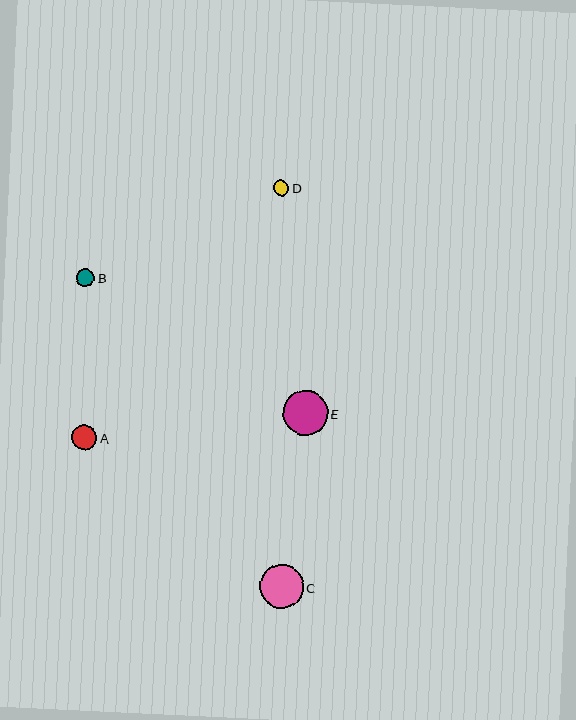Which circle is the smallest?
Circle D is the smallest with a size of approximately 16 pixels.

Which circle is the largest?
Circle E is the largest with a size of approximately 45 pixels.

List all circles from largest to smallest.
From largest to smallest: E, C, A, B, D.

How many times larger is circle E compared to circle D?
Circle E is approximately 2.9 times the size of circle D.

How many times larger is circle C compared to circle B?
Circle C is approximately 2.5 times the size of circle B.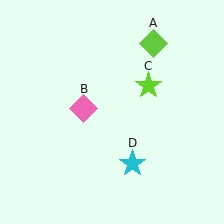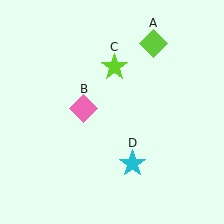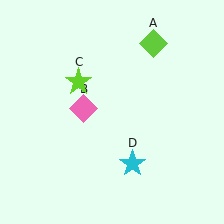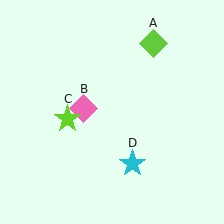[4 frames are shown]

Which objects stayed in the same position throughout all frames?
Lime diamond (object A) and pink diamond (object B) and cyan star (object D) remained stationary.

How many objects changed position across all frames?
1 object changed position: lime star (object C).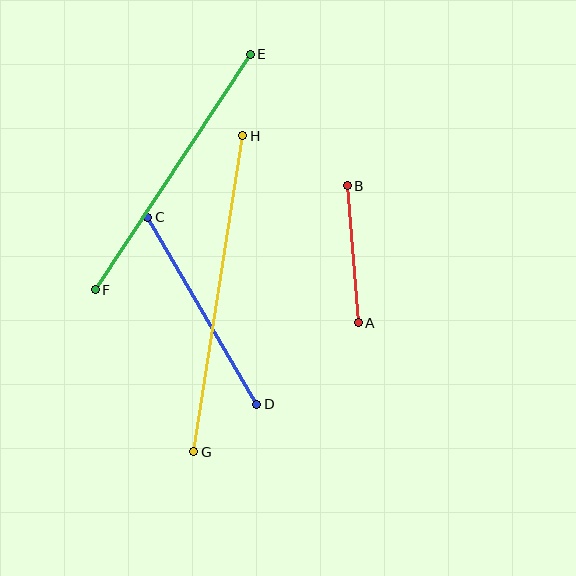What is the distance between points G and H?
The distance is approximately 320 pixels.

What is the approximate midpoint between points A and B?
The midpoint is at approximately (353, 254) pixels.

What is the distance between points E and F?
The distance is approximately 282 pixels.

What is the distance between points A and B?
The distance is approximately 138 pixels.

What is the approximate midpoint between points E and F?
The midpoint is at approximately (173, 172) pixels.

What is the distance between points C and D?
The distance is approximately 217 pixels.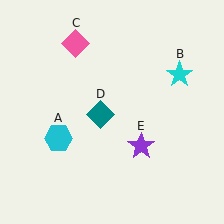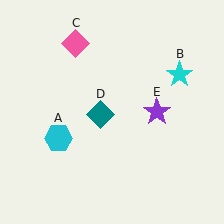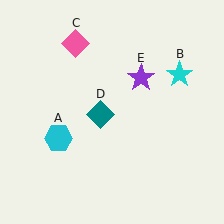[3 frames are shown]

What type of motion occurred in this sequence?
The purple star (object E) rotated counterclockwise around the center of the scene.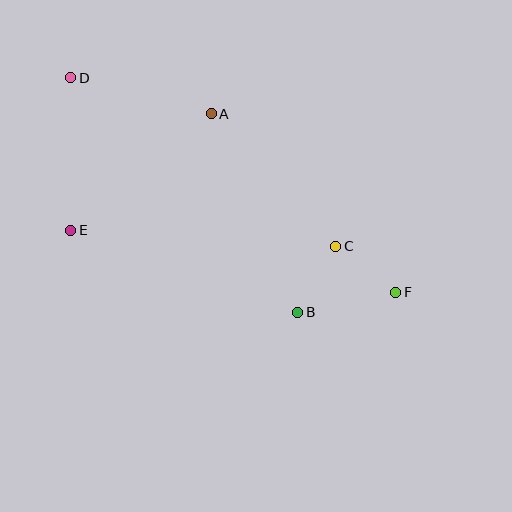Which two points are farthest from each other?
Points D and F are farthest from each other.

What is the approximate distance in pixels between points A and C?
The distance between A and C is approximately 182 pixels.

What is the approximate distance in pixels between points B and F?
The distance between B and F is approximately 100 pixels.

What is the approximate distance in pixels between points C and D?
The distance between C and D is approximately 314 pixels.